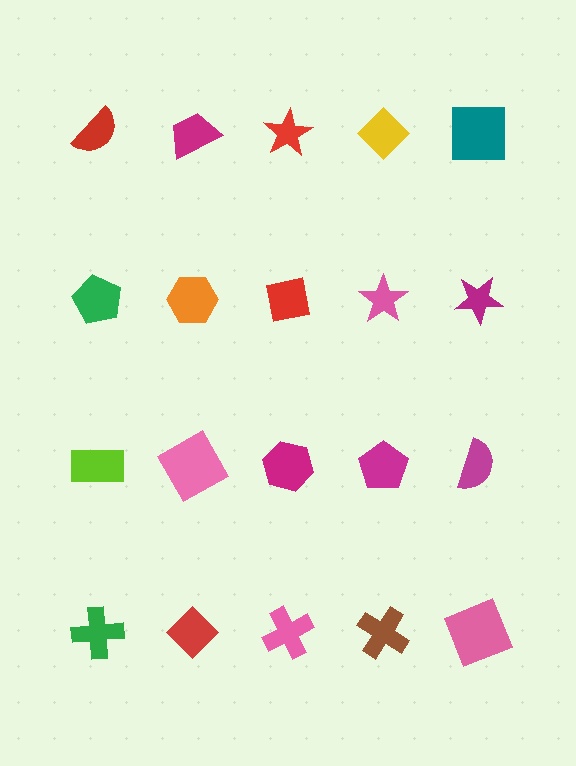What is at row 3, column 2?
A pink square.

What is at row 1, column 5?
A teal square.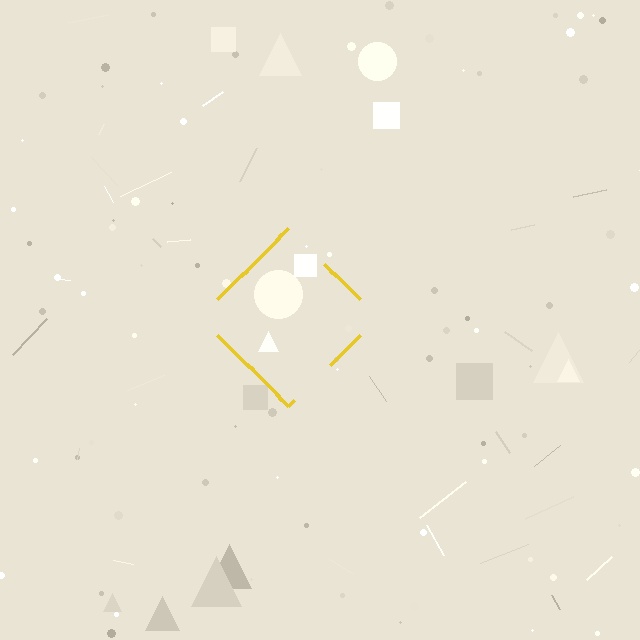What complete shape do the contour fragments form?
The contour fragments form a diamond.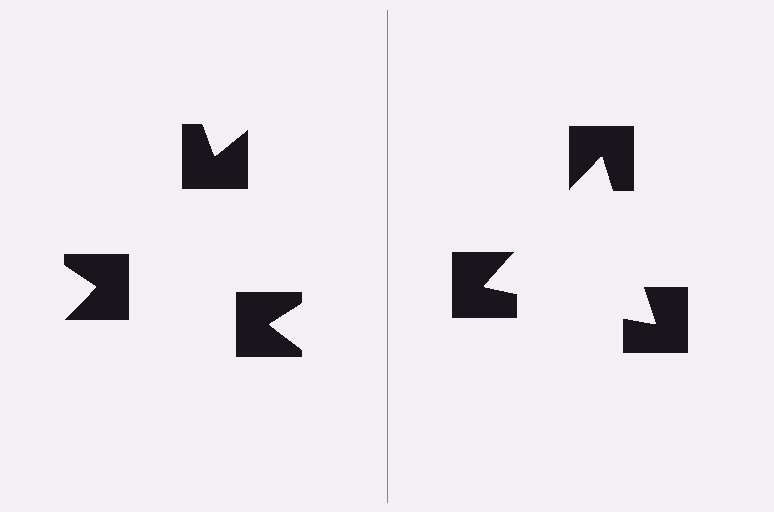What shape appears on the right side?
An illusory triangle.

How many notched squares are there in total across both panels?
6 — 3 on each side.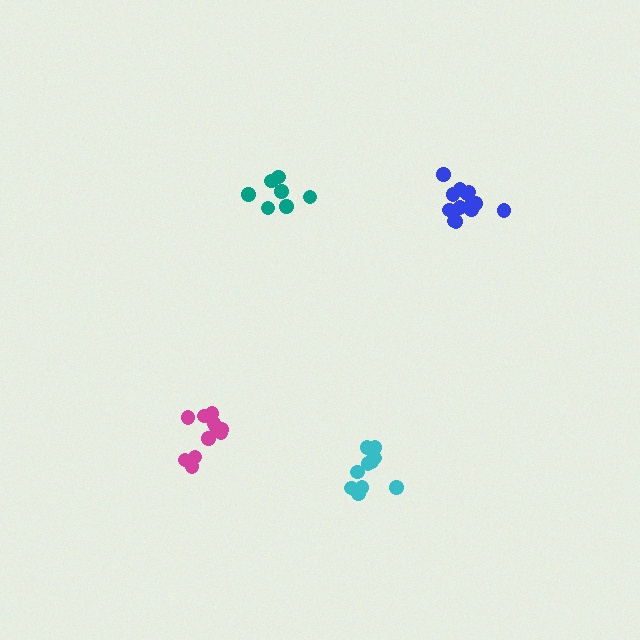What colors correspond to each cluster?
The clusters are colored: cyan, blue, teal, magenta.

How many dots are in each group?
Group 1: 10 dots, Group 2: 13 dots, Group 3: 7 dots, Group 4: 11 dots (41 total).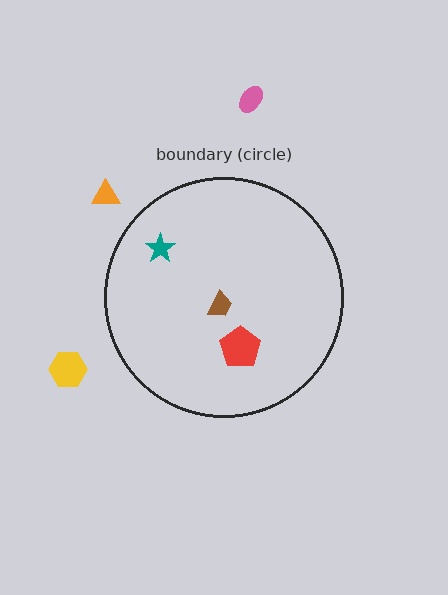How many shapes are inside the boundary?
3 inside, 3 outside.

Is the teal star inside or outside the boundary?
Inside.